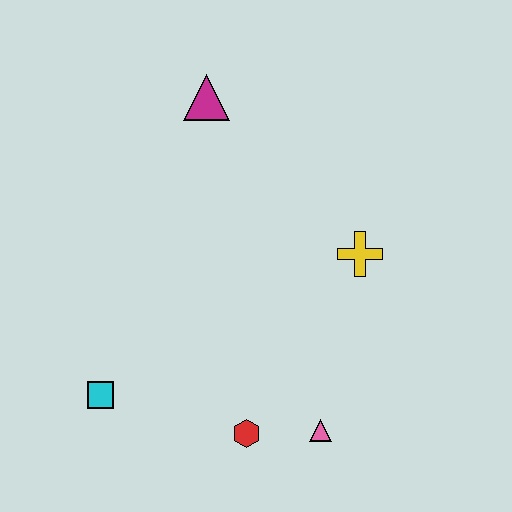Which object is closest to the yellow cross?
The pink triangle is closest to the yellow cross.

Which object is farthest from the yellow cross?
The cyan square is farthest from the yellow cross.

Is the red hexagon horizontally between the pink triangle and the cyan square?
Yes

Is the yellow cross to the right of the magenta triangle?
Yes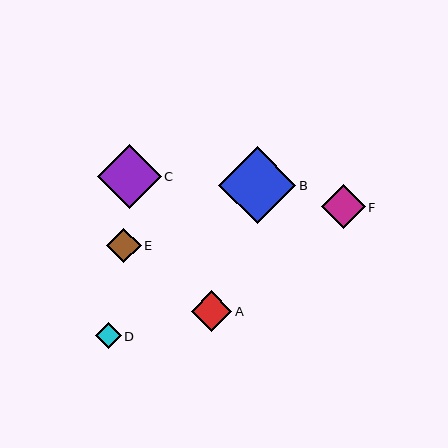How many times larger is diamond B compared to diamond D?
Diamond B is approximately 3.0 times the size of diamond D.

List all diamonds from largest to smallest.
From largest to smallest: B, C, F, A, E, D.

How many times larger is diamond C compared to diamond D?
Diamond C is approximately 2.5 times the size of diamond D.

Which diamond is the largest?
Diamond B is the largest with a size of approximately 77 pixels.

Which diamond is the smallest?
Diamond D is the smallest with a size of approximately 26 pixels.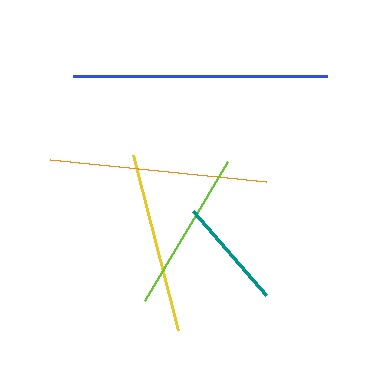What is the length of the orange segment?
The orange segment is approximately 217 pixels long.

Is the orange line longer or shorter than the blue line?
The blue line is longer than the orange line.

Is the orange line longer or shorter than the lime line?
The orange line is longer than the lime line.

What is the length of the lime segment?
The lime segment is approximately 163 pixels long.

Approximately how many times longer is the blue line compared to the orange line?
The blue line is approximately 1.2 times the length of the orange line.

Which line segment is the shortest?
The teal line is the shortest at approximately 111 pixels.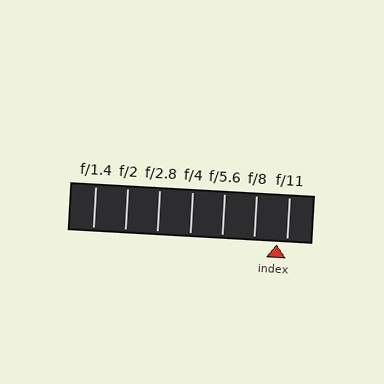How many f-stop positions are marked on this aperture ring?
There are 7 f-stop positions marked.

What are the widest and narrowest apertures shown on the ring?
The widest aperture shown is f/1.4 and the narrowest is f/11.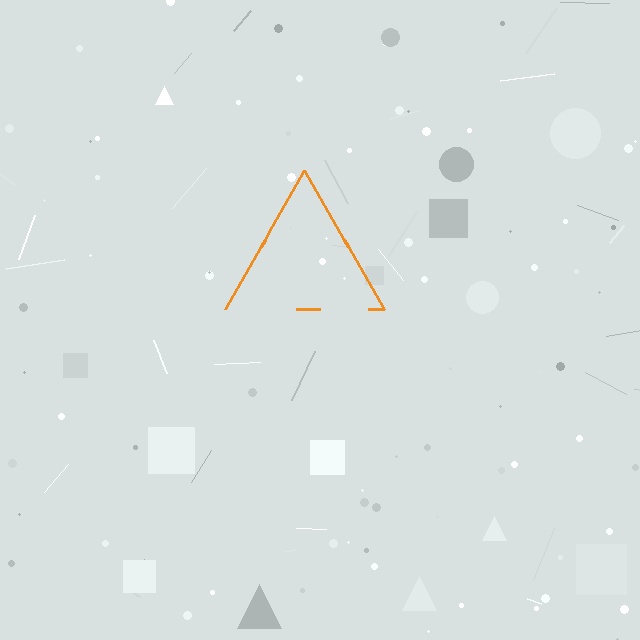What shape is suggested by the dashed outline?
The dashed outline suggests a triangle.